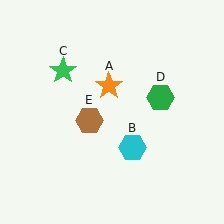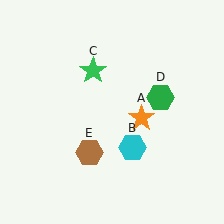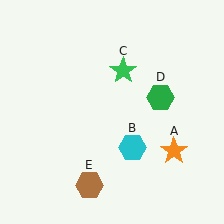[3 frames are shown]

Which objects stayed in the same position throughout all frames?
Cyan hexagon (object B) and green hexagon (object D) remained stationary.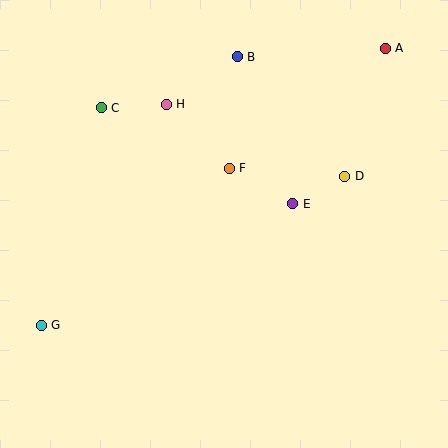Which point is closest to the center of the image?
Point F at (229, 168) is closest to the center.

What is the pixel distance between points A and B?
The distance between A and B is 148 pixels.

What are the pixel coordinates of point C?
Point C is at (101, 108).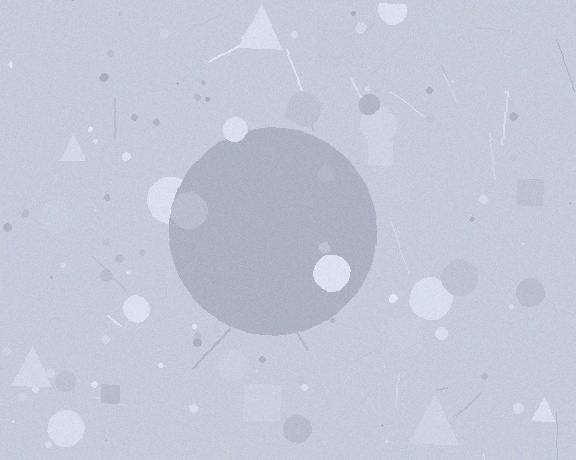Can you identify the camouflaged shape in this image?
The camouflaged shape is a circle.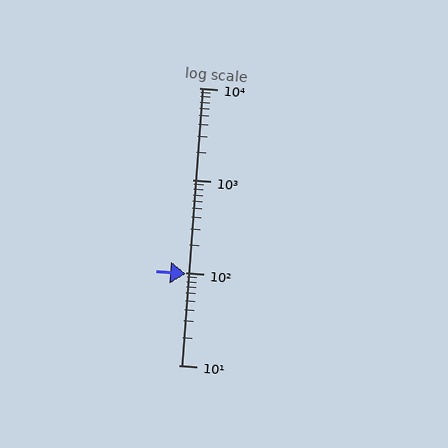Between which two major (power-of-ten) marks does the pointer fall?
The pointer is between 10 and 100.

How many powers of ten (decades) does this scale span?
The scale spans 3 decades, from 10 to 10000.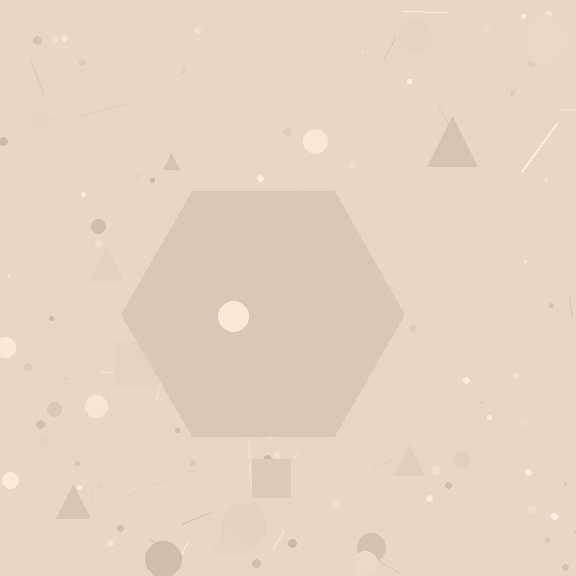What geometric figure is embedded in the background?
A hexagon is embedded in the background.